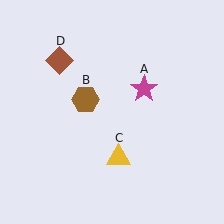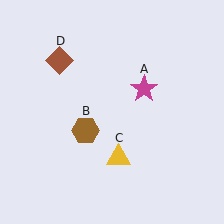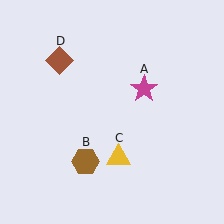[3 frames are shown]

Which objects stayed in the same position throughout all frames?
Magenta star (object A) and yellow triangle (object C) and brown diamond (object D) remained stationary.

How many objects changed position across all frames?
1 object changed position: brown hexagon (object B).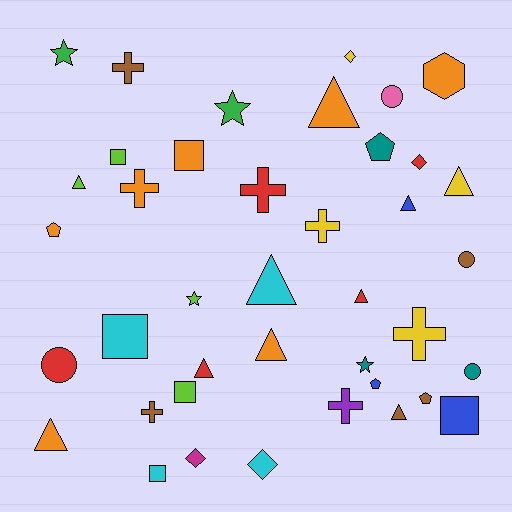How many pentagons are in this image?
There are 4 pentagons.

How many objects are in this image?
There are 40 objects.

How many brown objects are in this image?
There are 5 brown objects.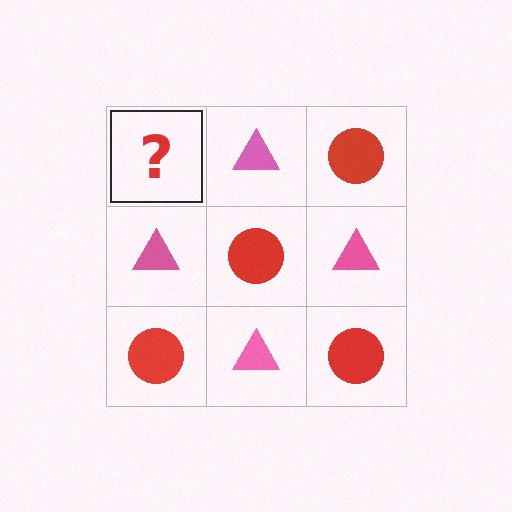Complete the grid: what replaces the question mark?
The question mark should be replaced with a red circle.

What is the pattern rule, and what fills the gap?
The rule is that it alternates red circle and pink triangle in a checkerboard pattern. The gap should be filled with a red circle.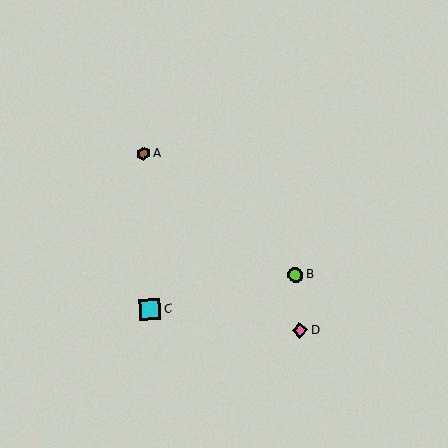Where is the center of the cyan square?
The center of the cyan square is at (150, 309).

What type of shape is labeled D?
Shape D is a pink diamond.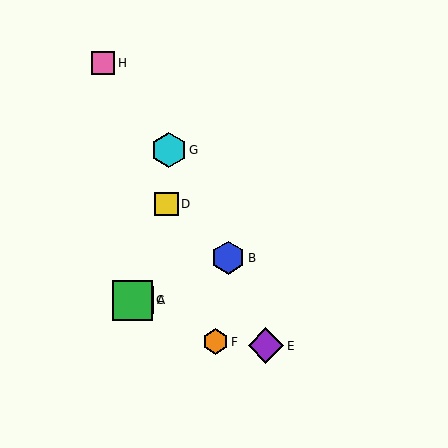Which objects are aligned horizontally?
Objects A, C are aligned horizontally.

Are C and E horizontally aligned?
No, C is at y≈300 and E is at y≈346.